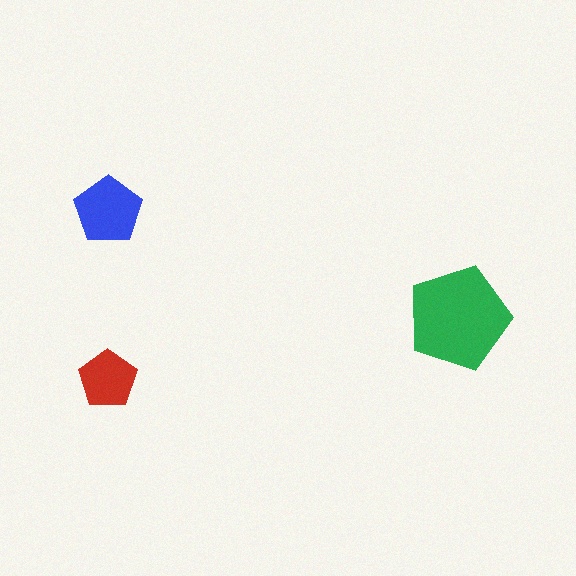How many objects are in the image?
There are 3 objects in the image.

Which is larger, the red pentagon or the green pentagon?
The green one.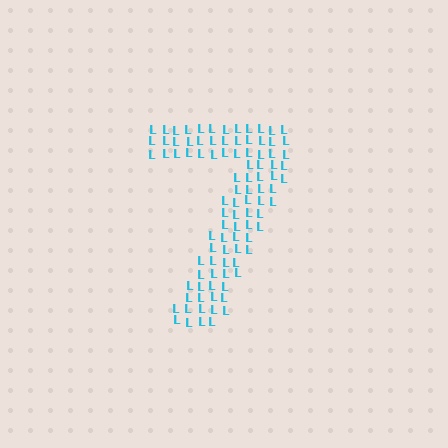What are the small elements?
The small elements are letter L's.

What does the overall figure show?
The overall figure shows the digit 7.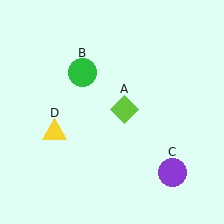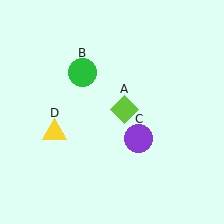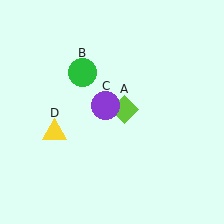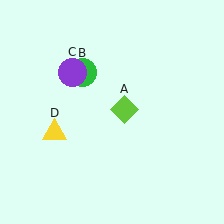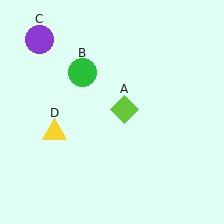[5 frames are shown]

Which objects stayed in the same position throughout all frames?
Lime diamond (object A) and green circle (object B) and yellow triangle (object D) remained stationary.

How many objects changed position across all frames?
1 object changed position: purple circle (object C).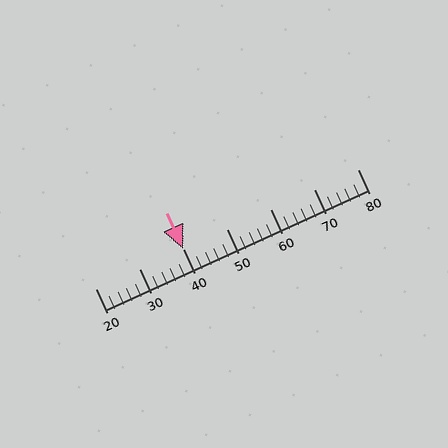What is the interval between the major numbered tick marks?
The major tick marks are spaced 10 units apart.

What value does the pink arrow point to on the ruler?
The pink arrow points to approximately 40.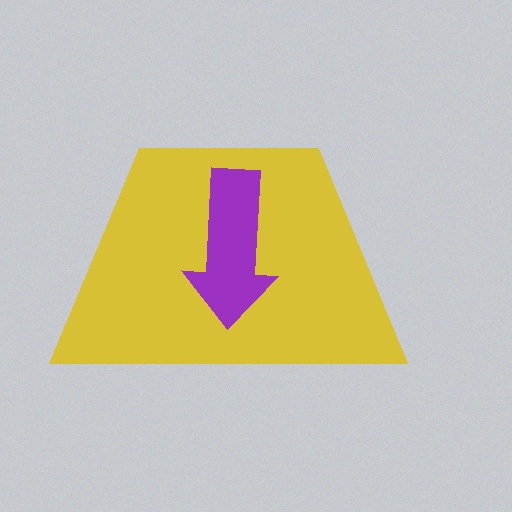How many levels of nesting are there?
2.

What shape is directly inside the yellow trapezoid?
The purple arrow.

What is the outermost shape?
The yellow trapezoid.